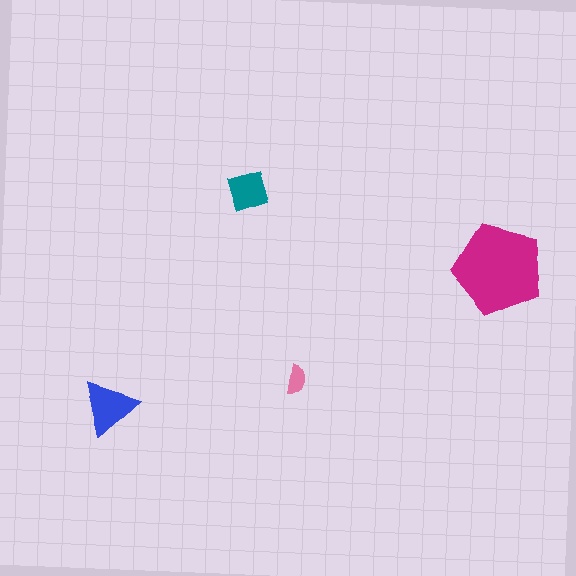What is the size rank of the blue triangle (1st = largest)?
2nd.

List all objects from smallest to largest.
The pink semicircle, the teal diamond, the blue triangle, the magenta pentagon.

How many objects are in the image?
There are 4 objects in the image.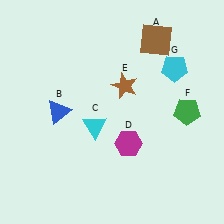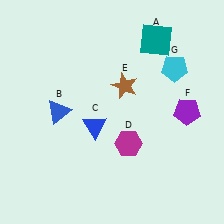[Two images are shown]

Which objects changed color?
A changed from brown to teal. C changed from cyan to blue. F changed from green to purple.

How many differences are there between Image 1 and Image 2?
There are 3 differences between the two images.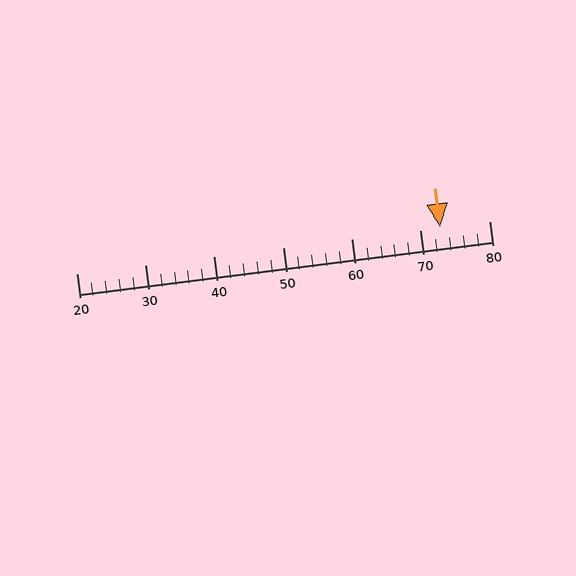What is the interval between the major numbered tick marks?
The major tick marks are spaced 10 units apart.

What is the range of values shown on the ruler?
The ruler shows values from 20 to 80.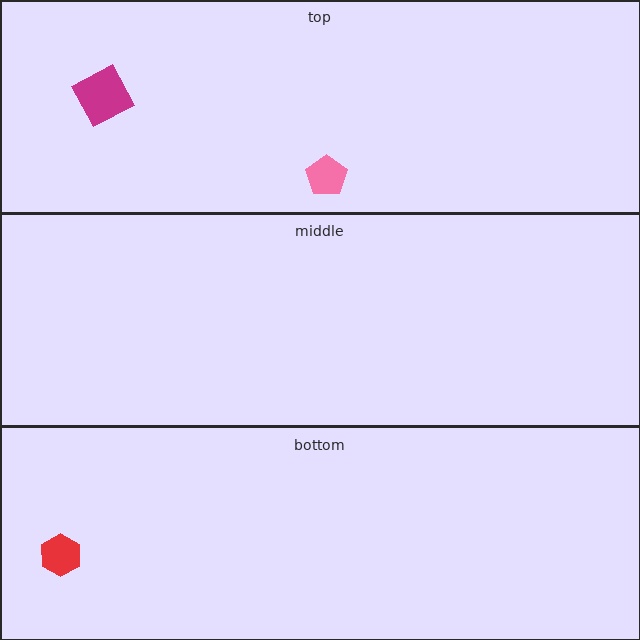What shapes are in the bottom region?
The red hexagon.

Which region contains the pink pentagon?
The top region.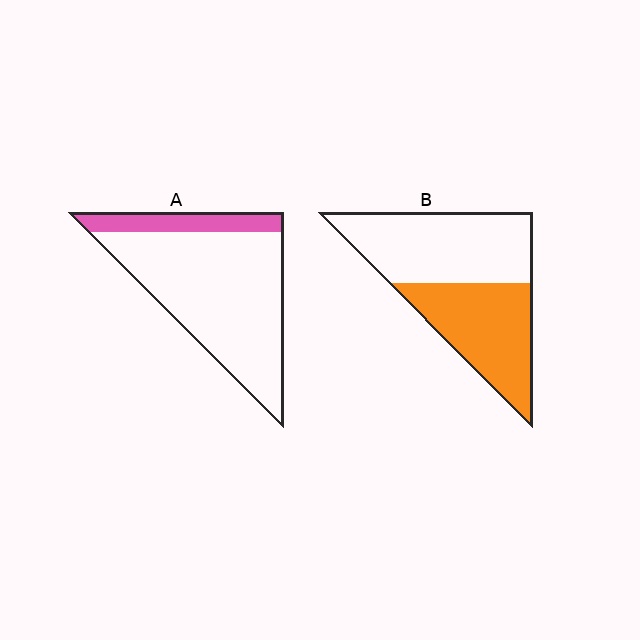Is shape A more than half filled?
No.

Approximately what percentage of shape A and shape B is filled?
A is approximately 20% and B is approximately 45%.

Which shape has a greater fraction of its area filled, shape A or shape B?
Shape B.